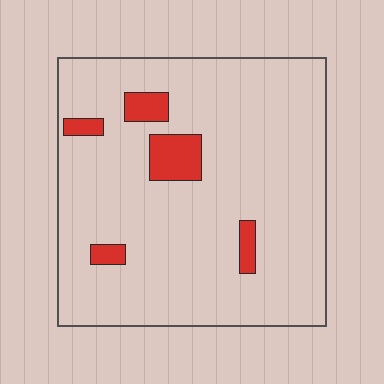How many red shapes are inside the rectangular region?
5.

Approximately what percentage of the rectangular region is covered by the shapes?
Approximately 10%.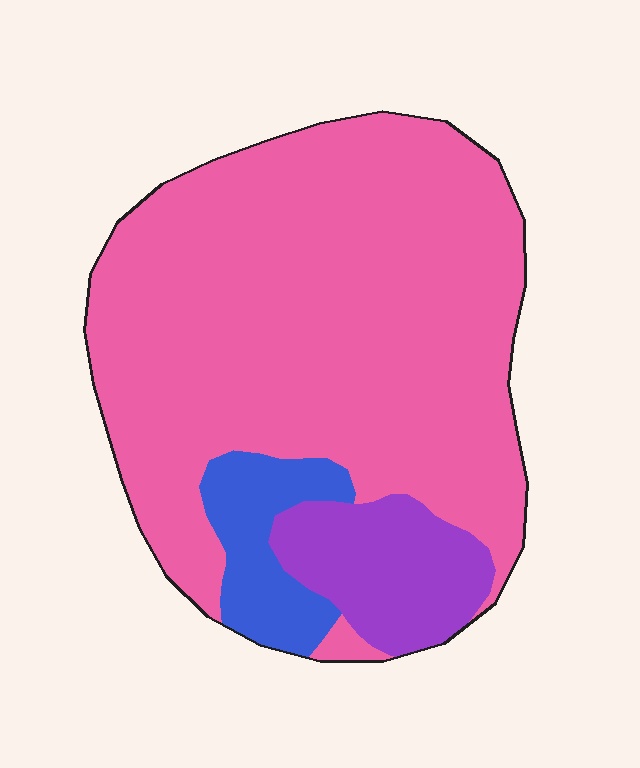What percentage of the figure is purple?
Purple takes up less than a sixth of the figure.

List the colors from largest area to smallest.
From largest to smallest: pink, purple, blue.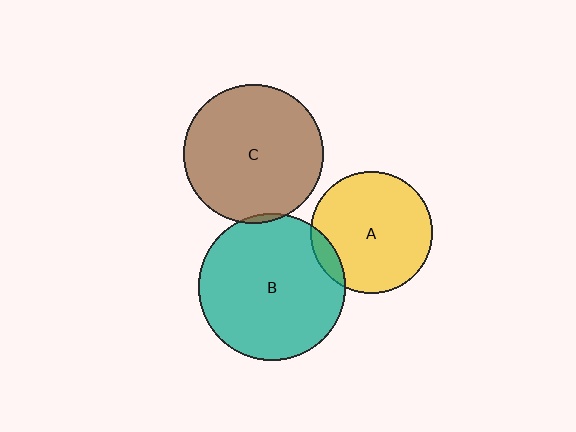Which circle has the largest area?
Circle B (teal).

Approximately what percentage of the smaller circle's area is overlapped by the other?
Approximately 10%.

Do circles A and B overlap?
Yes.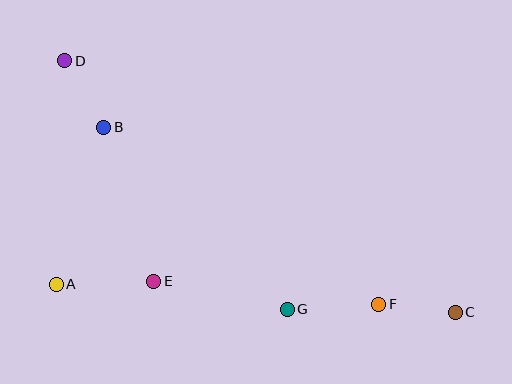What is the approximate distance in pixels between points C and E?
The distance between C and E is approximately 303 pixels.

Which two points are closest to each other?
Points B and D are closest to each other.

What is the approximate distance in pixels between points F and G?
The distance between F and G is approximately 91 pixels.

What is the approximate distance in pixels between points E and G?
The distance between E and G is approximately 137 pixels.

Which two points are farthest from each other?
Points C and D are farthest from each other.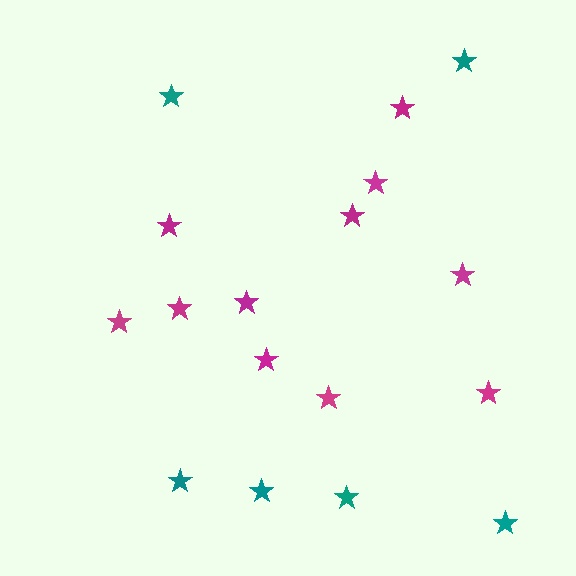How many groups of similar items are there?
There are 2 groups: one group of teal stars (6) and one group of magenta stars (11).